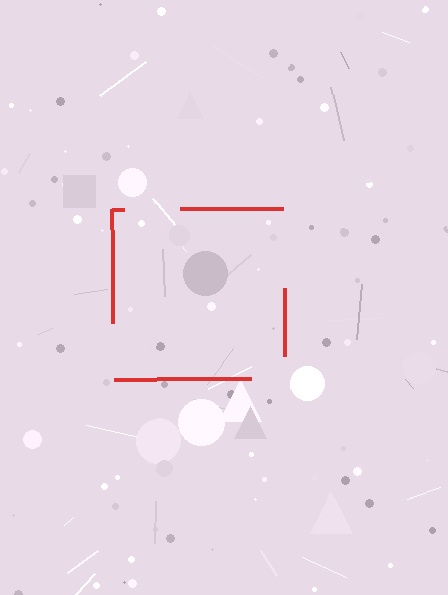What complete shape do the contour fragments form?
The contour fragments form a square.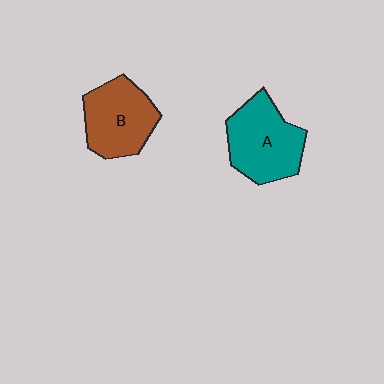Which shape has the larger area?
Shape A (teal).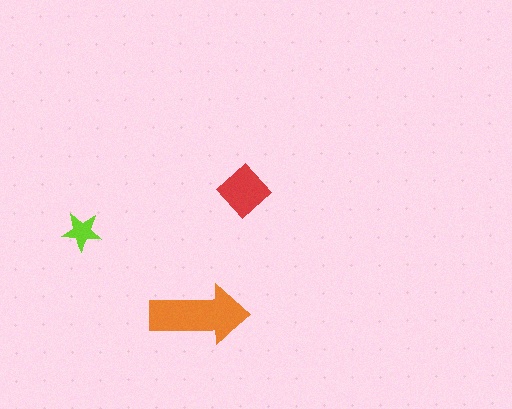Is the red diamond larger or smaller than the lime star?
Larger.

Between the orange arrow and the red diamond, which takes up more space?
The orange arrow.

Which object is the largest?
The orange arrow.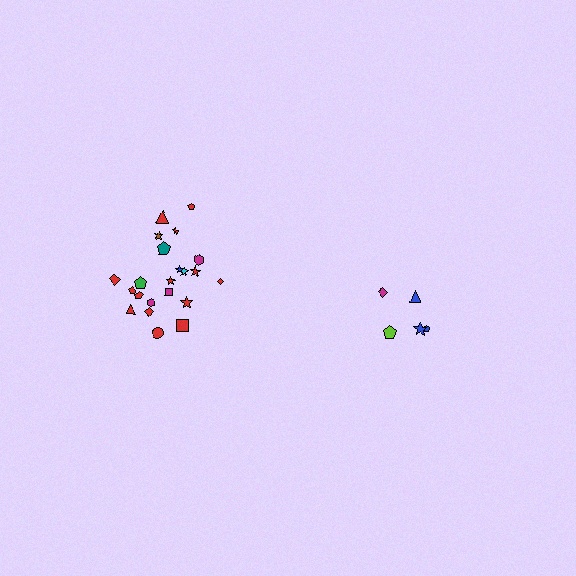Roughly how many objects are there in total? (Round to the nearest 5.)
Roughly 25 objects in total.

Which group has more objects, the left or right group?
The left group.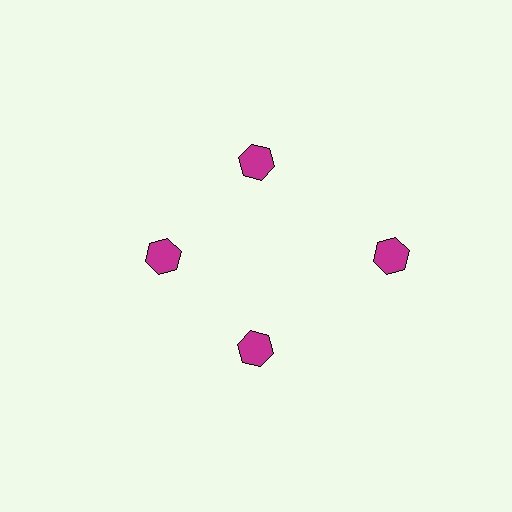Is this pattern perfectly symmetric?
No. The 4 magenta hexagons are arranged in a ring, but one element near the 3 o'clock position is pushed outward from the center, breaking the 4-fold rotational symmetry.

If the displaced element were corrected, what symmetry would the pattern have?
It would have 4-fold rotational symmetry — the pattern would map onto itself every 90 degrees.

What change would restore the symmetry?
The symmetry would be restored by moving it inward, back onto the ring so that all 4 hexagons sit at equal angles and equal distance from the center.